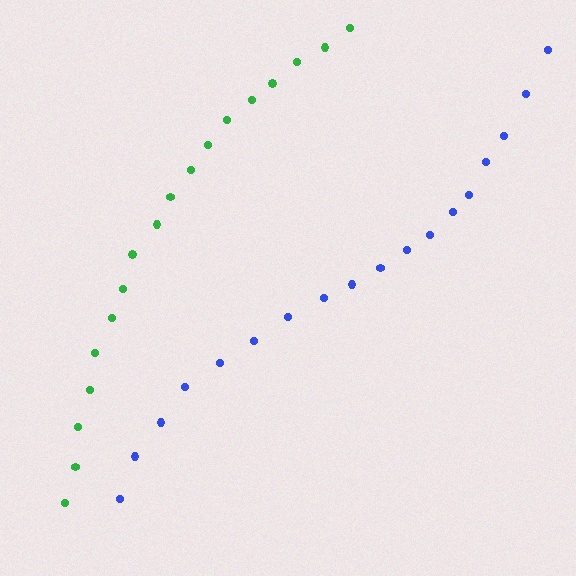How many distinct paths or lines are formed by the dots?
There are 2 distinct paths.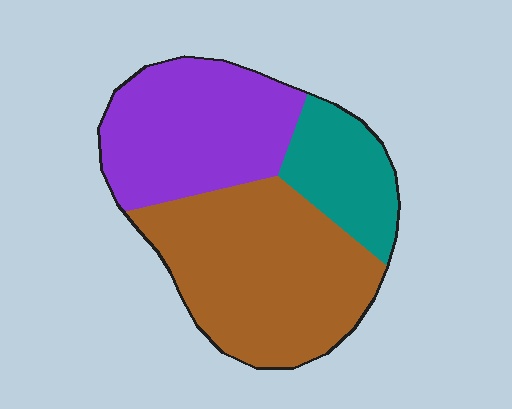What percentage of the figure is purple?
Purple covers around 35% of the figure.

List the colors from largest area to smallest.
From largest to smallest: brown, purple, teal.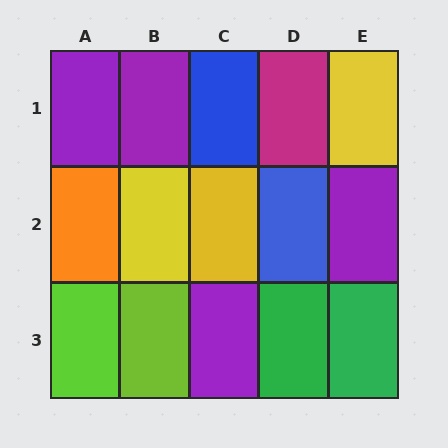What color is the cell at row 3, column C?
Purple.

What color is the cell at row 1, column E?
Yellow.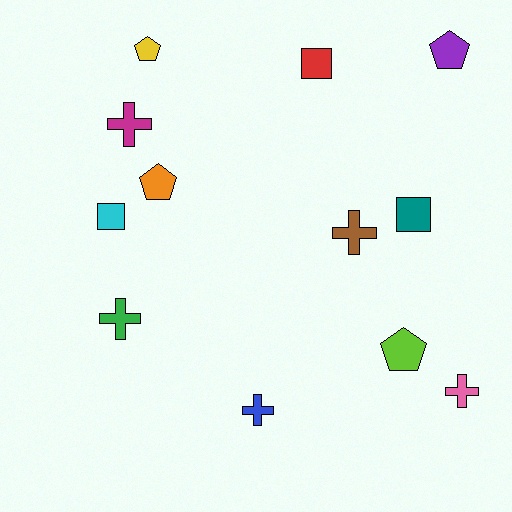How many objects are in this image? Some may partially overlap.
There are 12 objects.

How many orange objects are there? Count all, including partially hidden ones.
There is 1 orange object.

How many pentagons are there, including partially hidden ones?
There are 4 pentagons.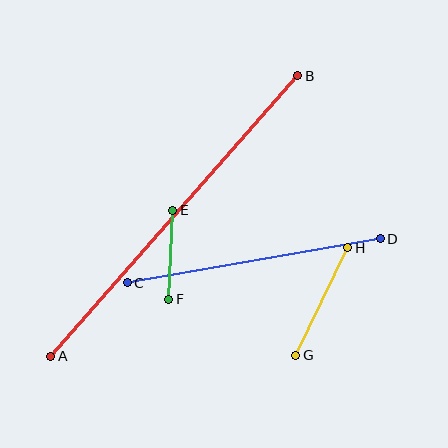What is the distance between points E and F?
The distance is approximately 89 pixels.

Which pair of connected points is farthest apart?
Points A and B are farthest apart.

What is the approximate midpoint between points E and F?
The midpoint is at approximately (171, 255) pixels.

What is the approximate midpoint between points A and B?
The midpoint is at approximately (174, 216) pixels.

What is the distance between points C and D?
The distance is approximately 257 pixels.